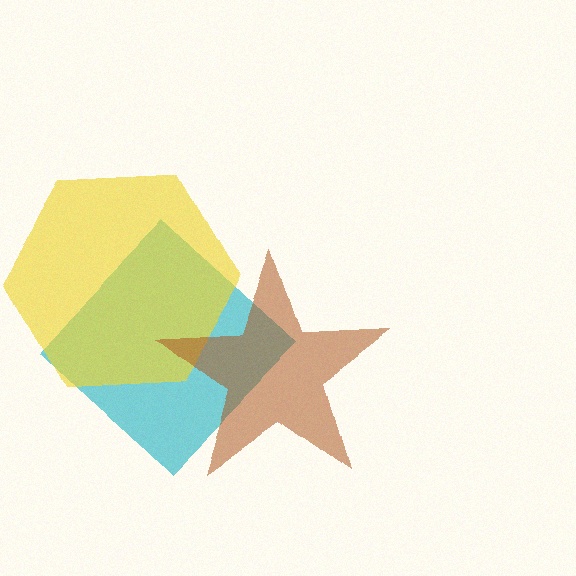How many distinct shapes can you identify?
There are 3 distinct shapes: a cyan diamond, a yellow hexagon, a brown star.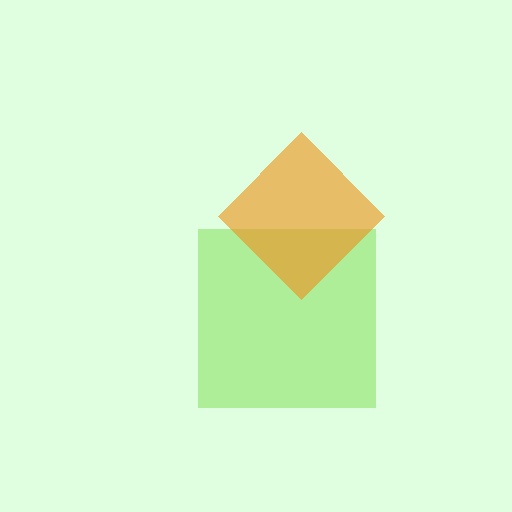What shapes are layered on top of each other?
The layered shapes are: a lime square, an orange diamond.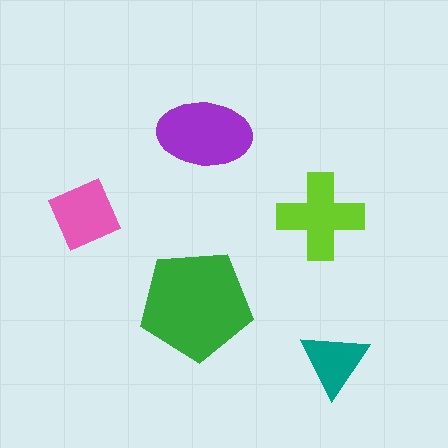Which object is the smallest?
The teal triangle.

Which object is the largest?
The green pentagon.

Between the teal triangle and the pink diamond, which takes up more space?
The pink diamond.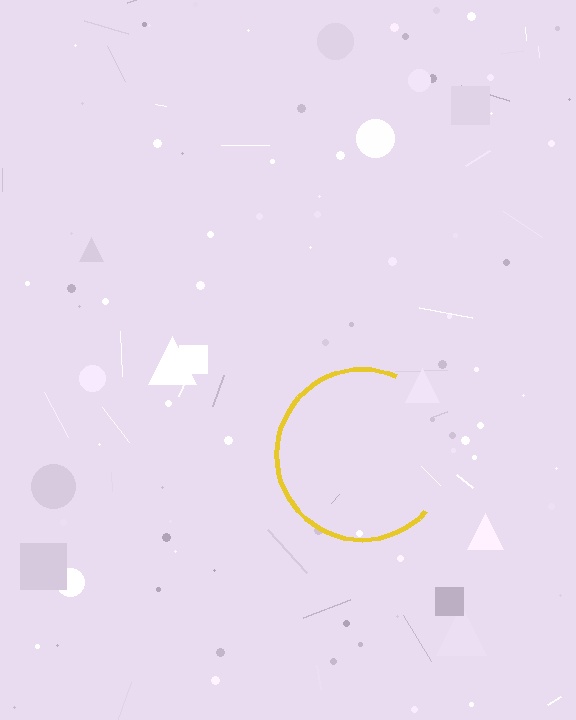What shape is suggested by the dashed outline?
The dashed outline suggests a circle.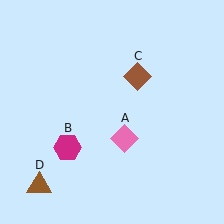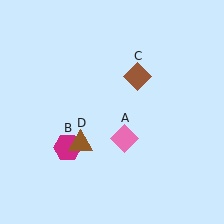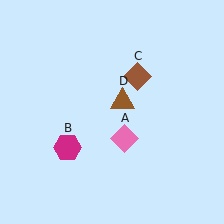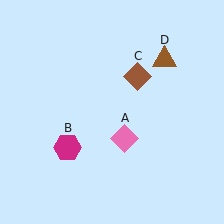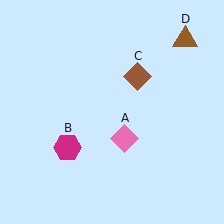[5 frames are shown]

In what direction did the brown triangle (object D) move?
The brown triangle (object D) moved up and to the right.